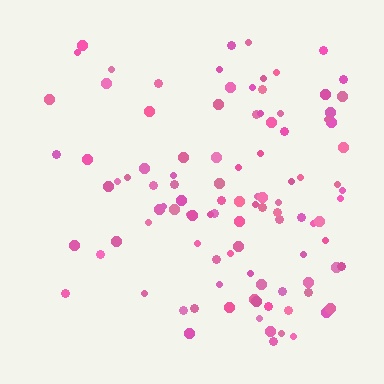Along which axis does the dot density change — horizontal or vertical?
Horizontal.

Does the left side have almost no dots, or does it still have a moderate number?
Still a moderate number, just noticeably fewer than the right.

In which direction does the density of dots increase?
From left to right, with the right side densest.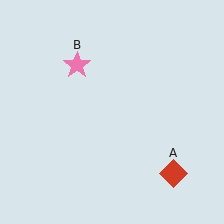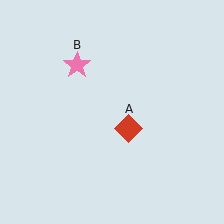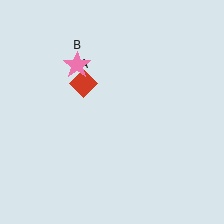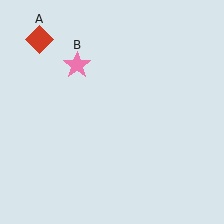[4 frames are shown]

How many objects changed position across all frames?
1 object changed position: red diamond (object A).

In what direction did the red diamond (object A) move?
The red diamond (object A) moved up and to the left.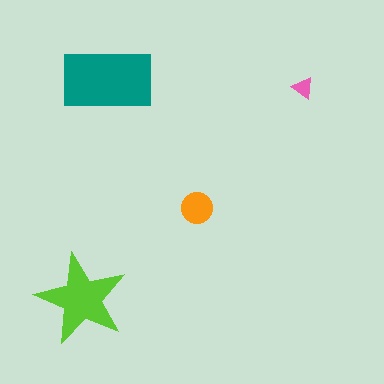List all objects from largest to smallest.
The teal rectangle, the lime star, the orange circle, the pink triangle.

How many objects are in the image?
There are 4 objects in the image.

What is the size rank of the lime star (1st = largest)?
2nd.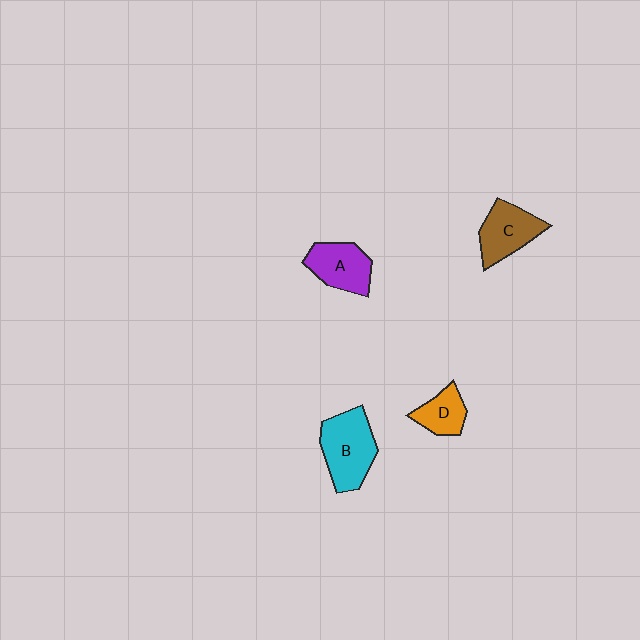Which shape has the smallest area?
Shape D (orange).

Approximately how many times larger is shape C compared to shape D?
Approximately 1.5 times.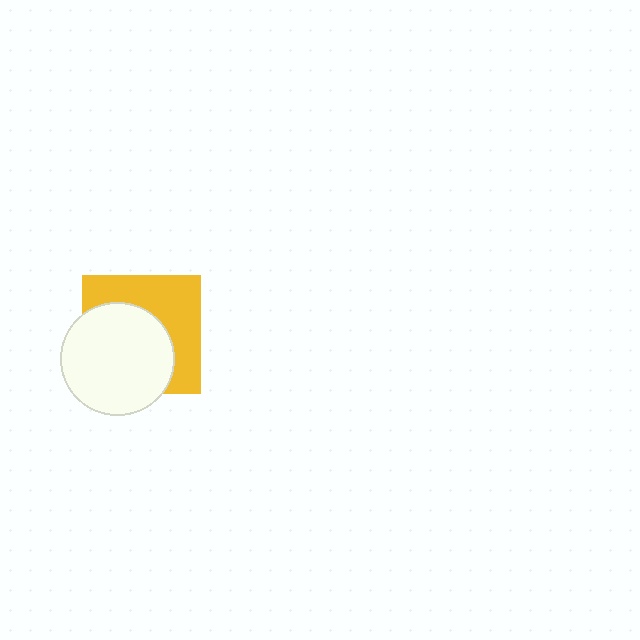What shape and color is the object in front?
The object in front is a white circle.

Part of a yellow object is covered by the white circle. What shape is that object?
It is a square.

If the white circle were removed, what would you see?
You would see the complete yellow square.